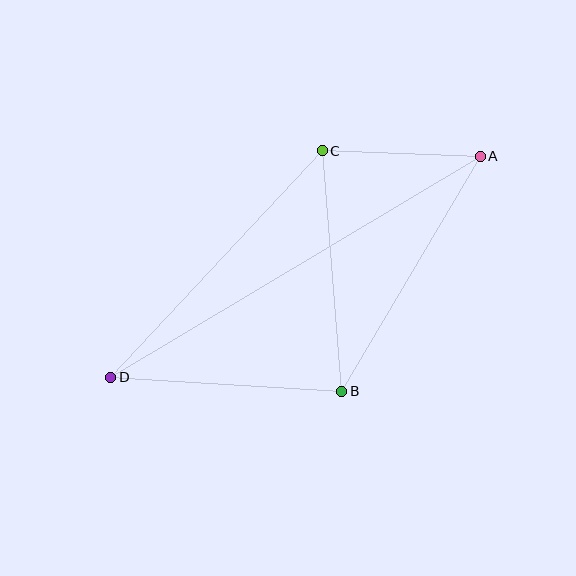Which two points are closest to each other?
Points A and C are closest to each other.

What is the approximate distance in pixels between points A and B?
The distance between A and B is approximately 273 pixels.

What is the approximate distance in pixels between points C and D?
The distance between C and D is approximately 310 pixels.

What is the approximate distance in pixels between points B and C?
The distance between B and C is approximately 241 pixels.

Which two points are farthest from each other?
Points A and D are farthest from each other.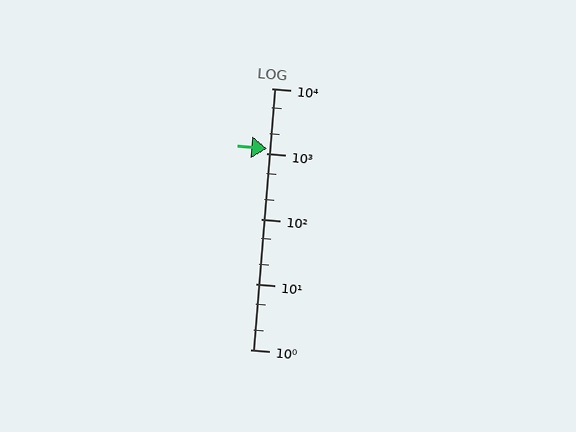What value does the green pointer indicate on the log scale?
The pointer indicates approximately 1200.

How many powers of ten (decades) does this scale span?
The scale spans 4 decades, from 1 to 10000.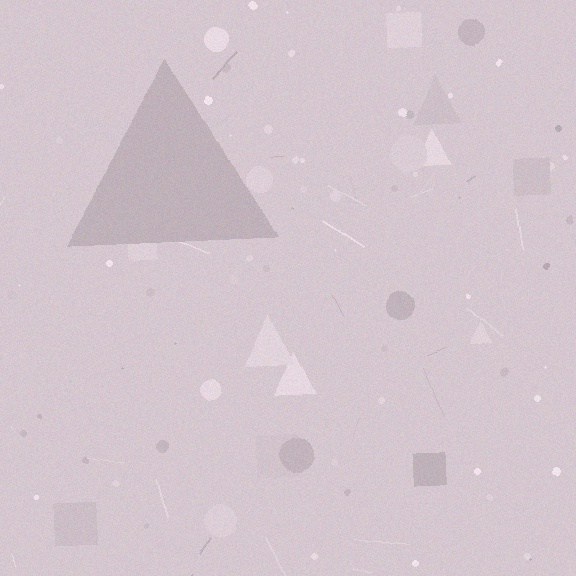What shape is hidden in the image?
A triangle is hidden in the image.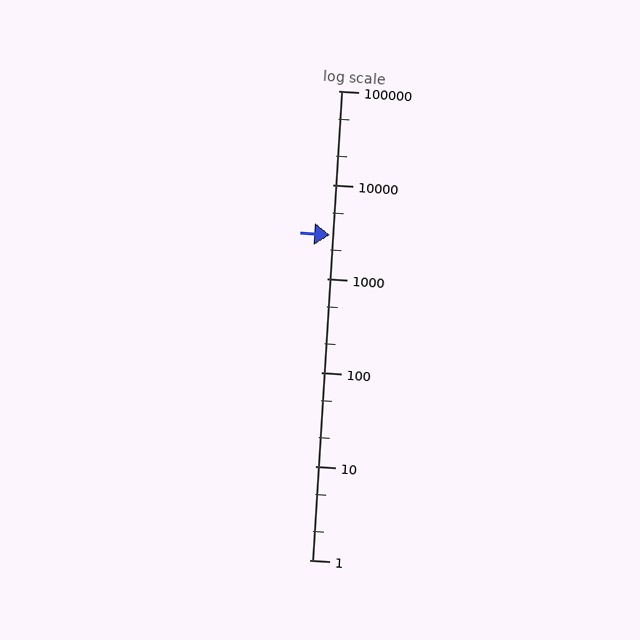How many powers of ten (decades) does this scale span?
The scale spans 5 decades, from 1 to 100000.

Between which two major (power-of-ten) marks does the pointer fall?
The pointer is between 1000 and 10000.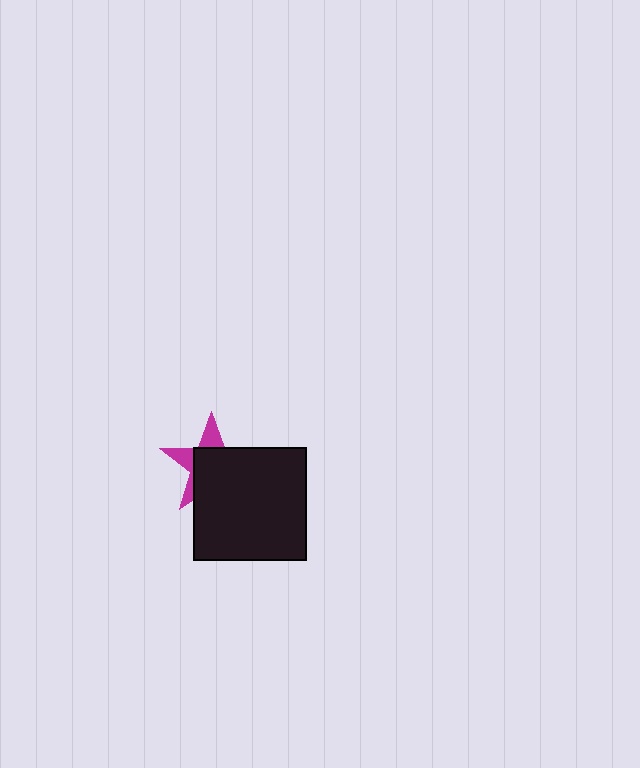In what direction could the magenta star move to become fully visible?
The magenta star could move toward the upper-left. That would shift it out from behind the black square entirely.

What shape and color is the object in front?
The object in front is a black square.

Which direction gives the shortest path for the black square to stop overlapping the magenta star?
Moving toward the lower-right gives the shortest separation.